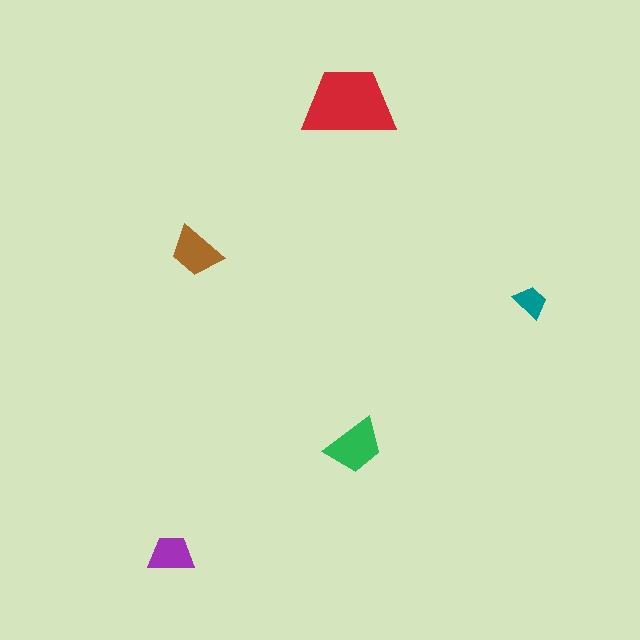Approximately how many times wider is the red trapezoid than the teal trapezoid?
About 2.5 times wider.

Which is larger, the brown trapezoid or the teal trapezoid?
The brown one.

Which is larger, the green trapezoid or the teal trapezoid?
The green one.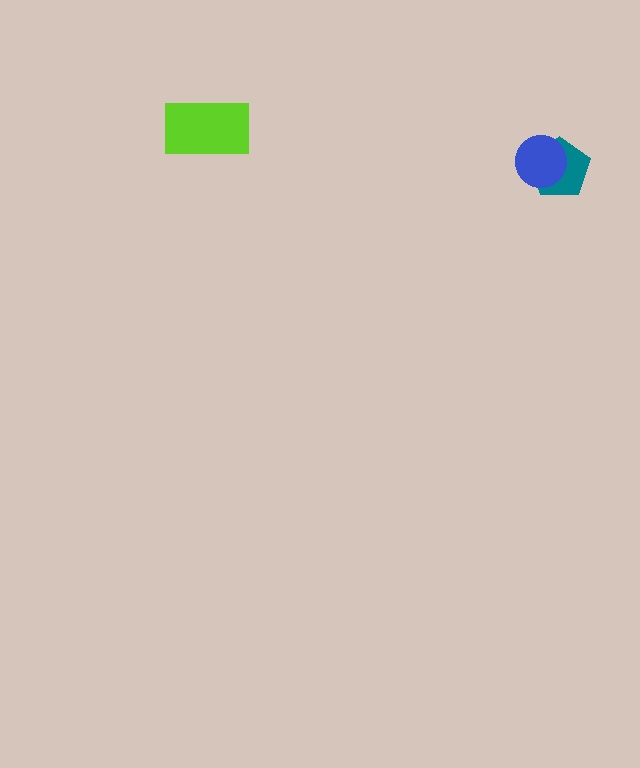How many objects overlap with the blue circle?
1 object overlaps with the blue circle.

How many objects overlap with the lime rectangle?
0 objects overlap with the lime rectangle.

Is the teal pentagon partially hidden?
Yes, it is partially covered by another shape.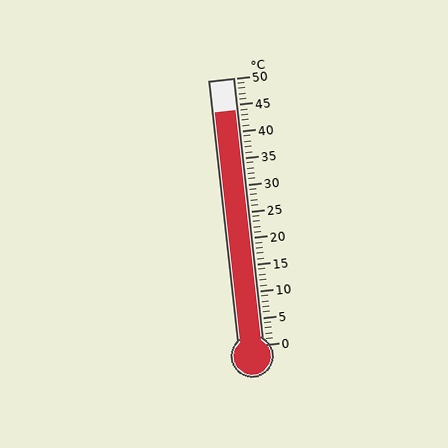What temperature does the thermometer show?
The thermometer shows approximately 44°C.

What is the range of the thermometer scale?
The thermometer scale ranges from 0°C to 50°C.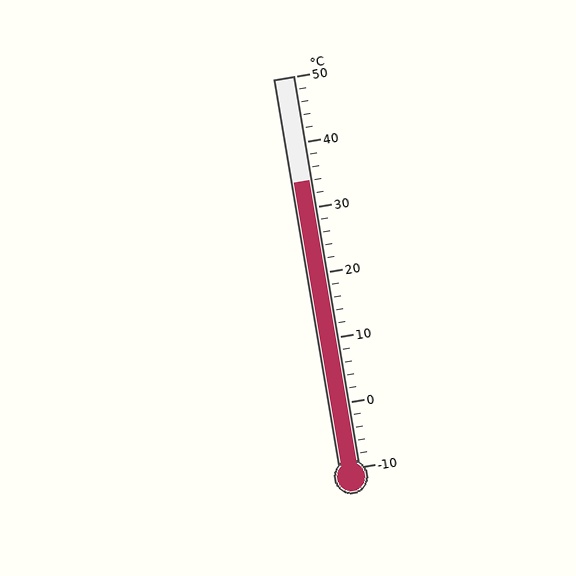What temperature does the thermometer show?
The thermometer shows approximately 34°C.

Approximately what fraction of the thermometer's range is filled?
The thermometer is filled to approximately 75% of its range.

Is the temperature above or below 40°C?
The temperature is below 40°C.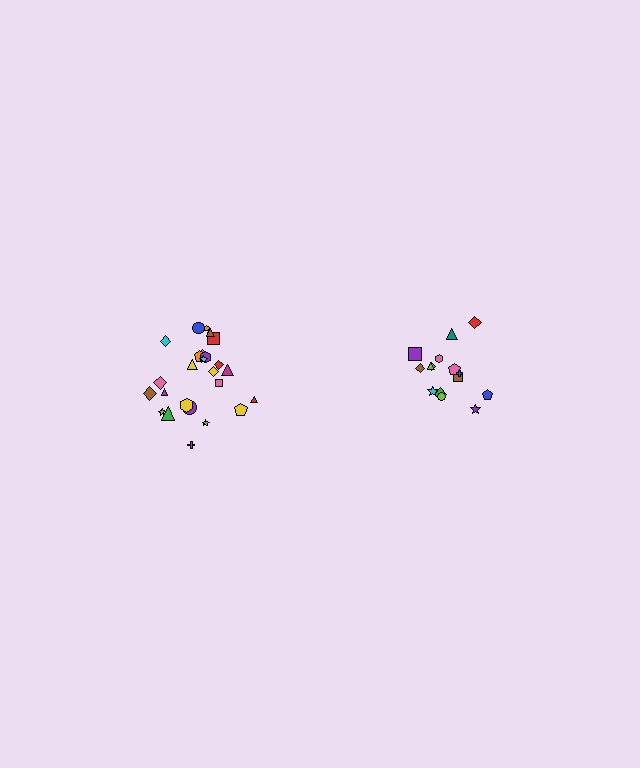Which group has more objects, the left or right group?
The left group.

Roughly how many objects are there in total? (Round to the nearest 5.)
Roughly 40 objects in total.